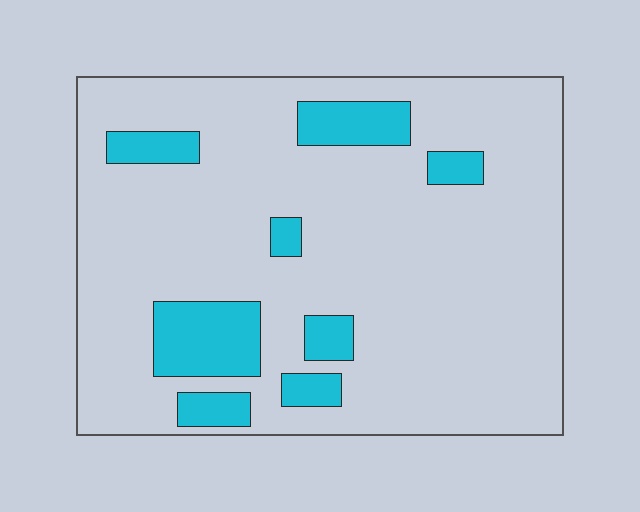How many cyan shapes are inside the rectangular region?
8.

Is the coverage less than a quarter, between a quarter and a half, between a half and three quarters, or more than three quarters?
Less than a quarter.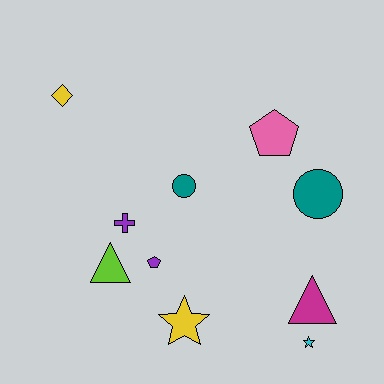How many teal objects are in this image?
There are 2 teal objects.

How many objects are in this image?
There are 10 objects.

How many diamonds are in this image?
There is 1 diamond.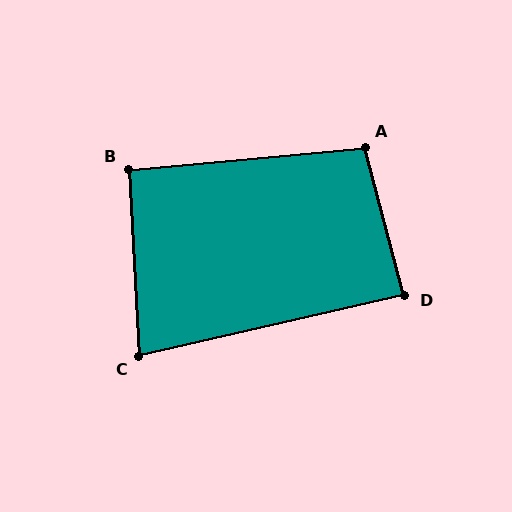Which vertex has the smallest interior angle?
C, at approximately 80 degrees.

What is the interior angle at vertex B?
Approximately 92 degrees (approximately right).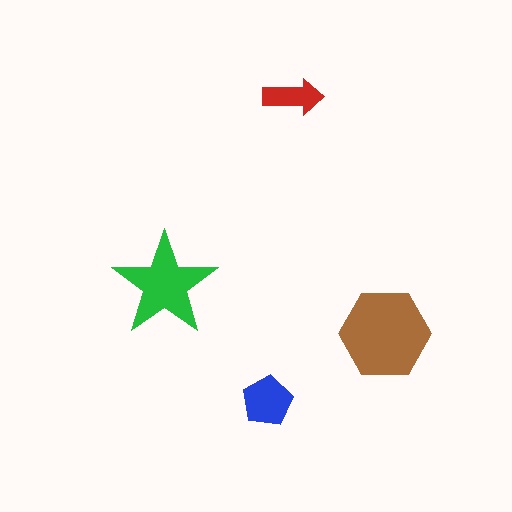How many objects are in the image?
There are 4 objects in the image.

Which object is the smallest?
The red arrow.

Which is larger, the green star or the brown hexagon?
The brown hexagon.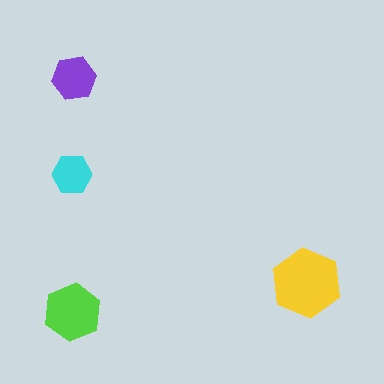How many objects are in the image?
There are 4 objects in the image.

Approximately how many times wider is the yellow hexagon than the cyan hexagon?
About 1.5 times wider.